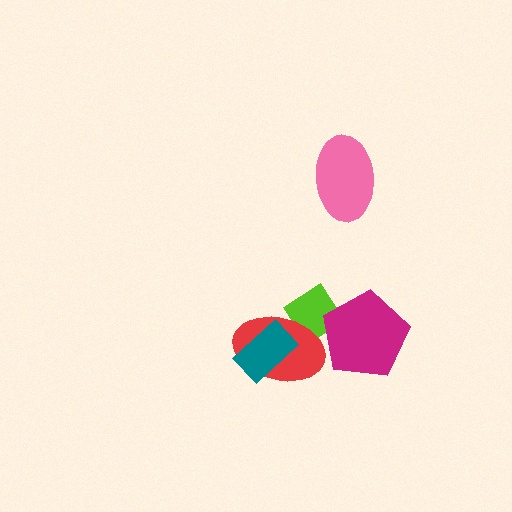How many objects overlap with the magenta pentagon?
1 object overlaps with the magenta pentagon.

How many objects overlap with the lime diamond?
2 objects overlap with the lime diamond.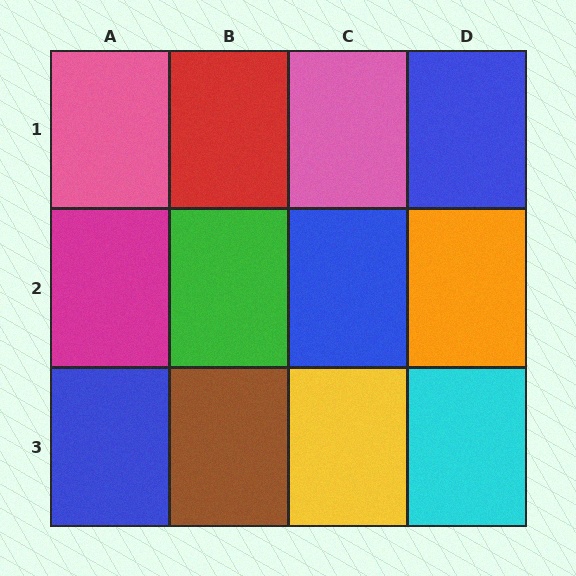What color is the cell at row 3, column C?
Yellow.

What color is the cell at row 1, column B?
Red.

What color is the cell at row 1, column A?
Pink.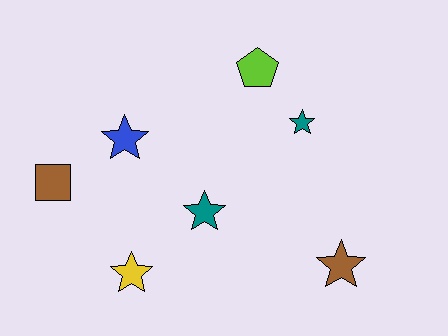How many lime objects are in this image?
There is 1 lime object.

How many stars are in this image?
There are 5 stars.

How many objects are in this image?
There are 7 objects.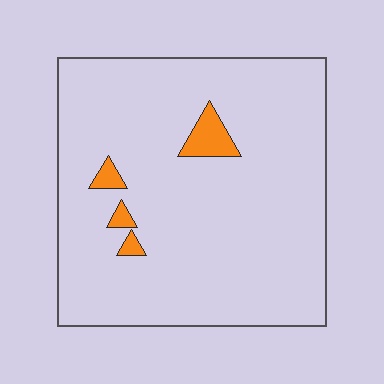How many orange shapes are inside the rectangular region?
4.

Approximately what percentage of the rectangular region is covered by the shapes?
Approximately 5%.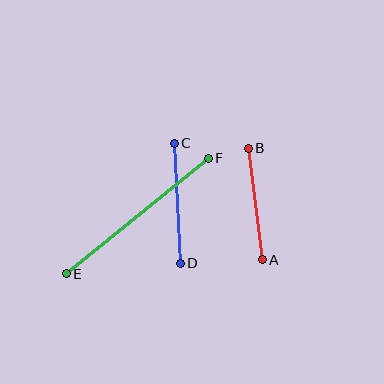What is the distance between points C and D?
The distance is approximately 120 pixels.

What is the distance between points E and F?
The distance is approximately 183 pixels.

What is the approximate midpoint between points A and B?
The midpoint is at approximately (255, 204) pixels.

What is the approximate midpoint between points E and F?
The midpoint is at approximately (137, 216) pixels.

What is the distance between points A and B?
The distance is approximately 113 pixels.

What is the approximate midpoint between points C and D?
The midpoint is at approximately (177, 203) pixels.